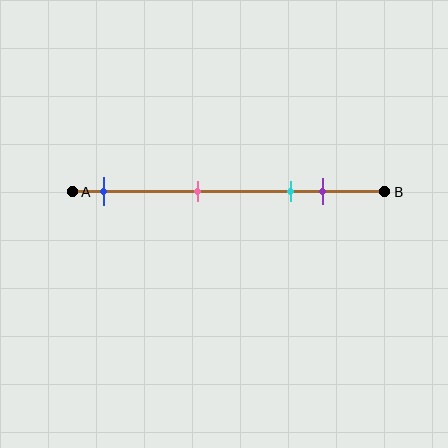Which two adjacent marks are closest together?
The cyan and purple marks are the closest adjacent pair.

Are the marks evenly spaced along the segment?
No, the marks are not evenly spaced.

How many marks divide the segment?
There are 4 marks dividing the segment.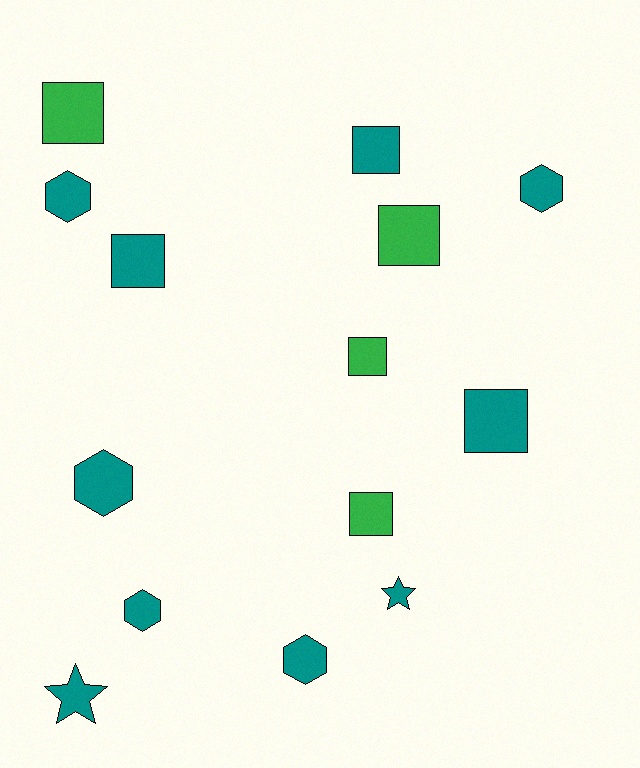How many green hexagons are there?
There are no green hexagons.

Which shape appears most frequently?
Square, with 7 objects.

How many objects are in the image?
There are 14 objects.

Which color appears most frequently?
Teal, with 10 objects.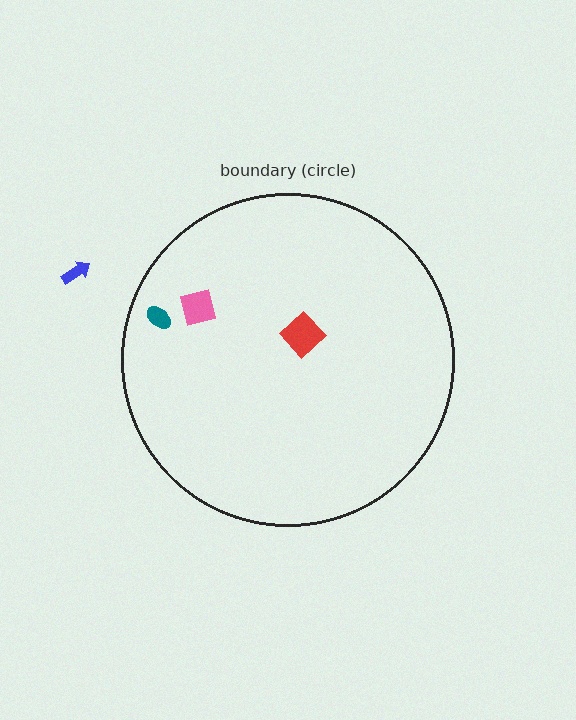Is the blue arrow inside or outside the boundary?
Outside.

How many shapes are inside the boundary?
3 inside, 1 outside.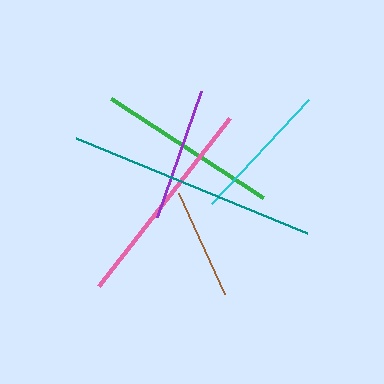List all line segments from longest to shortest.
From longest to shortest: teal, pink, green, cyan, purple, brown.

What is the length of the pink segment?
The pink segment is approximately 213 pixels long.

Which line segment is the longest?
The teal line is the longest at approximately 249 pixels.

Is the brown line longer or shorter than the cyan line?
The cyan line is longer than the brown line.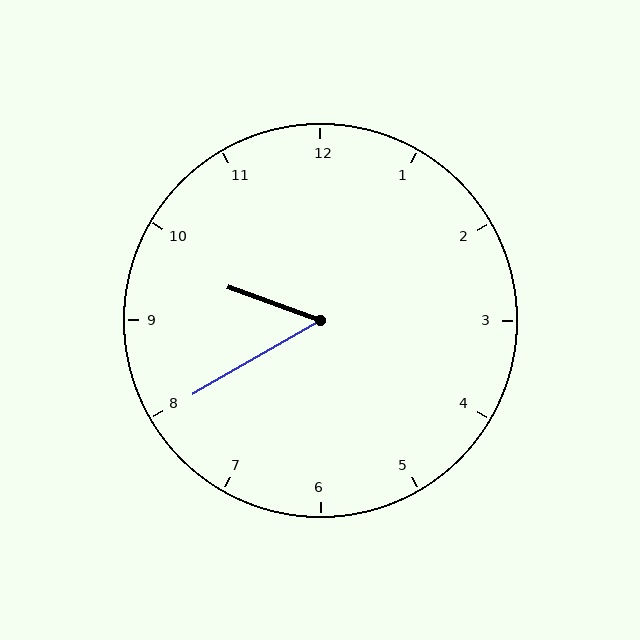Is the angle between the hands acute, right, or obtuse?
It is acute.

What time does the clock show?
9:40.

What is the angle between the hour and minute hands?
Approximately 50 degrees.